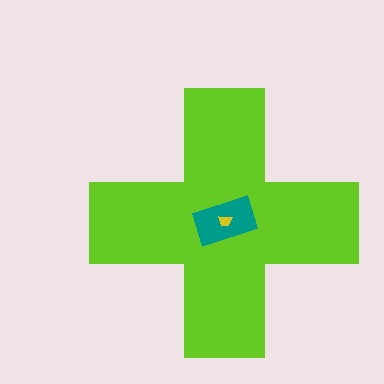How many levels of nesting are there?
3.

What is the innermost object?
The yellow trapezoid.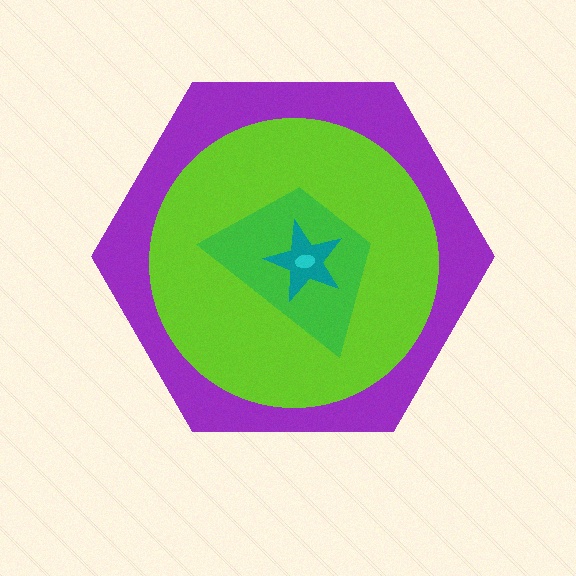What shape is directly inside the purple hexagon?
The lime circle.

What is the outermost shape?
The purple hexagon.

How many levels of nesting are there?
5.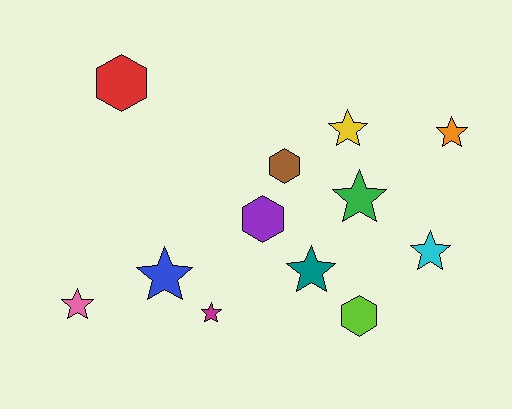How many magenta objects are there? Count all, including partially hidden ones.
There is 1 magenta object.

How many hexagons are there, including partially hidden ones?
There are 4 hexagons.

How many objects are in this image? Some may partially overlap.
There are 12 objects.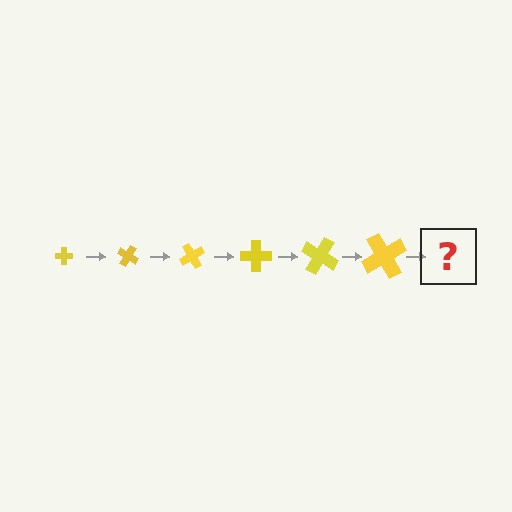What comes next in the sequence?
The next element should be a cross, larger than the previous one and rotated 180 degrees from the start.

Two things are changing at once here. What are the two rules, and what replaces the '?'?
The two rules are that the cross grows larger each step and it rotates 30 degrees each step. The '?' should be a cross, larger than the previous one and rotated 180 degrees from the start.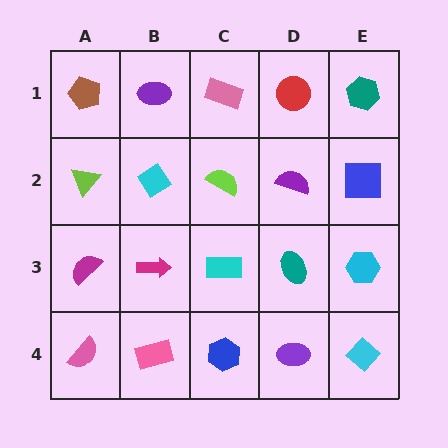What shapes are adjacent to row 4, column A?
A magenta semicircle (row 3, column A), a pink rectangle (row 4, column B).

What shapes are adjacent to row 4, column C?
A cyan rectangle (row 3, column C), a pink rectangle (row 4, column B), a purple ellipse (row 4, column D).